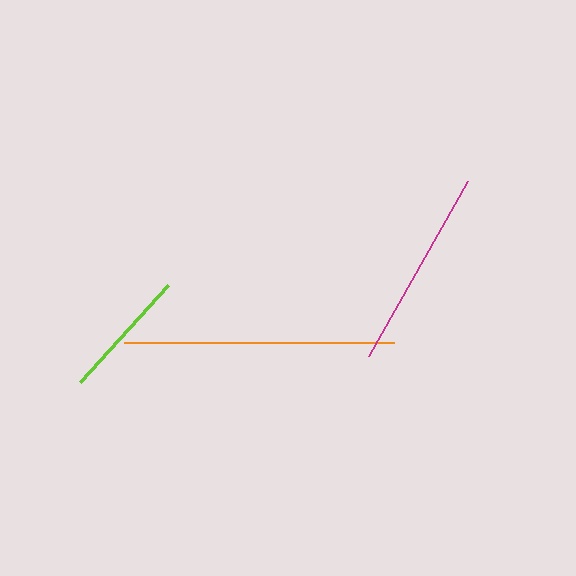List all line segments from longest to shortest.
From longest to shortest: orange, magenta, lime.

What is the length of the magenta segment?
The magenta segment is approximately 202 pixels long.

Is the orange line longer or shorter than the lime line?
The orange line is longer than the lime line.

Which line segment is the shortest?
The lime line is the shortest at approximately 131 pixels.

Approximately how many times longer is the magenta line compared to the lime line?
The magenta line is approximately 1.5 times the length of the lime line.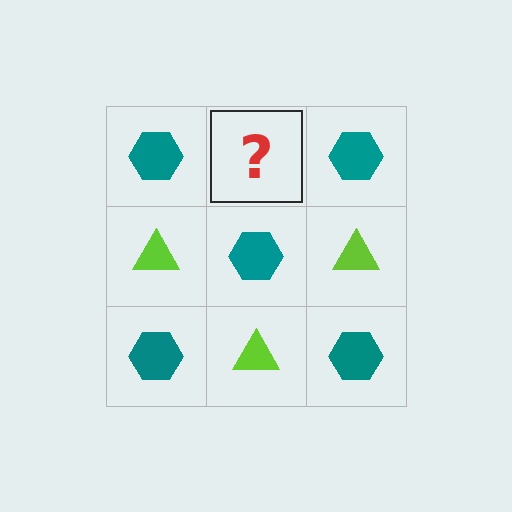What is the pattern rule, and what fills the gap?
The rule is that it alternates teal hexagon and lime triangle in a checkerboard pattern. The gap should be filled with a lime triangle.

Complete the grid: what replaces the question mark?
The question mark should be replaced with a lime triangle.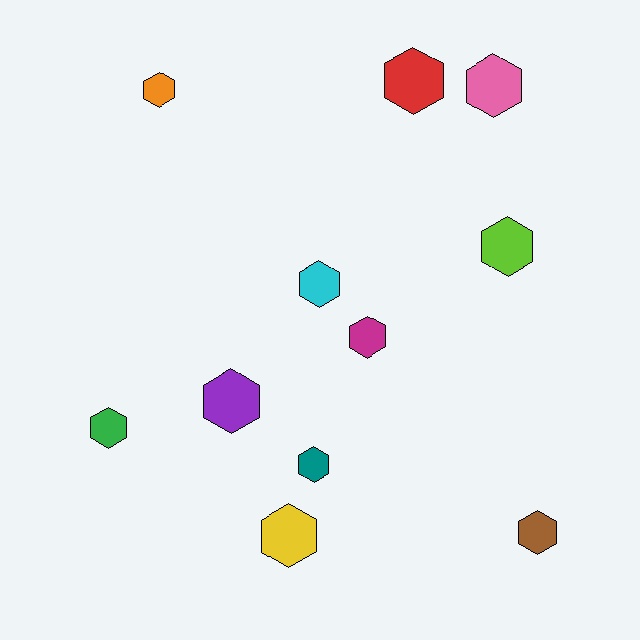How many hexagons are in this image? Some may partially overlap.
There are 11 hexagons.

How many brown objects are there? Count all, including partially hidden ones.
There is 1 brown object.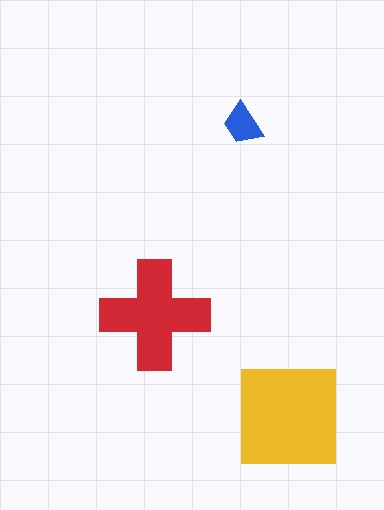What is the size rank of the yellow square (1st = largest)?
1st.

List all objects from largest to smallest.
The yellow square, the red cross, the blue trapezoid.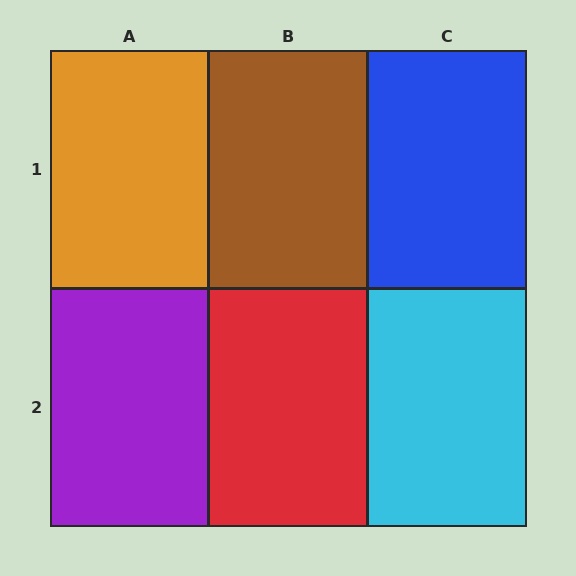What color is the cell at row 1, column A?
Orange.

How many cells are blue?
1 cell is blue.